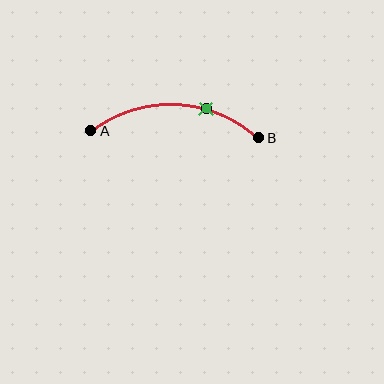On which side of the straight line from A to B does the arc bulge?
The arc bulges above the straight line connecting A and B.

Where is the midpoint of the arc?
The arc midpoint is the point on the curve farthest from the straight line joining A and B. It sits above that line.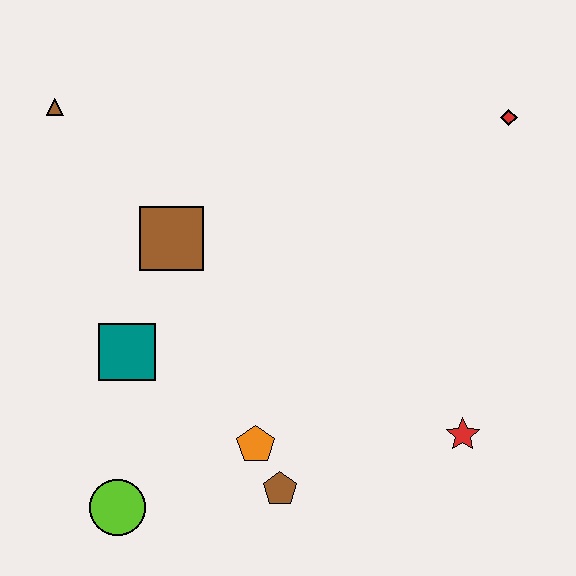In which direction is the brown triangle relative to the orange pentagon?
The brown triangle is above the orange pentagon.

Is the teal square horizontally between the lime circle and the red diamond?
Yes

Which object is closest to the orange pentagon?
The brown pentagon is closest to the orange pentagon.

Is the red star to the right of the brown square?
Yes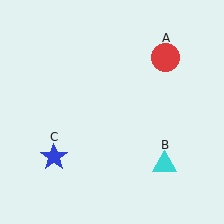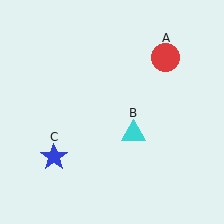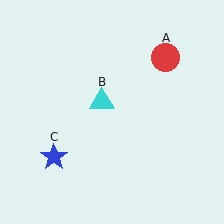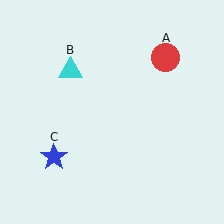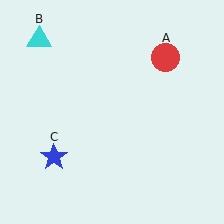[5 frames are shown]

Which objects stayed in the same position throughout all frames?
Red circle (object A) and blue star (object C) remained stationary.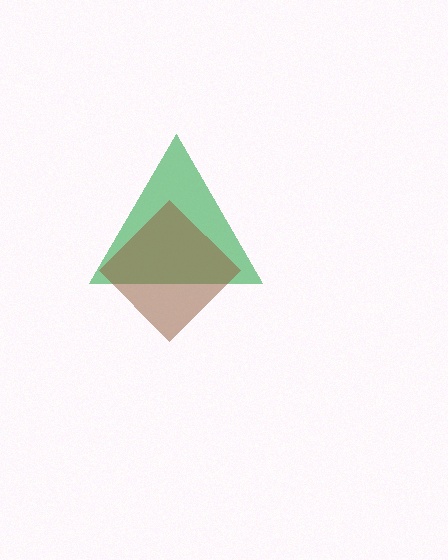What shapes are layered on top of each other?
The layered shapes are: a green triangle, a brown diamond.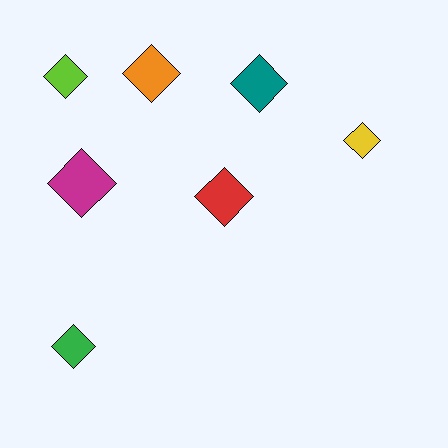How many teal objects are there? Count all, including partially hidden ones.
There is 1 teal object.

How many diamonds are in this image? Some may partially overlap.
There are 7 diamonds.